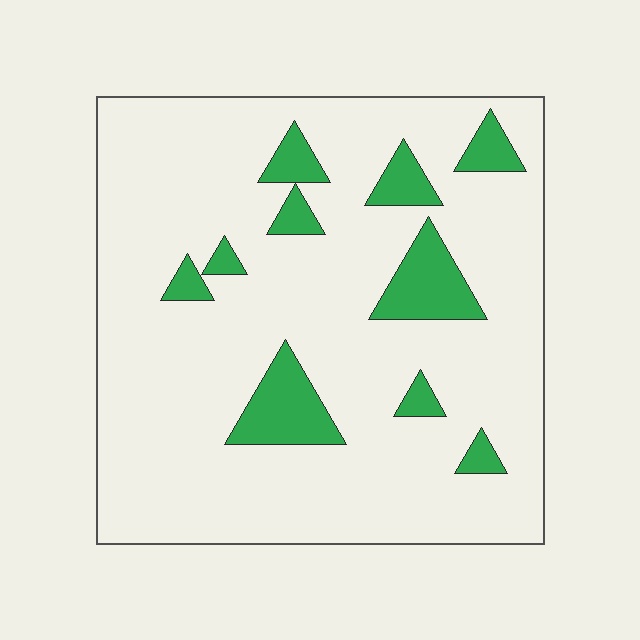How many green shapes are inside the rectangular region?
10.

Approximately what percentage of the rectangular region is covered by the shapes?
Approximately 15%.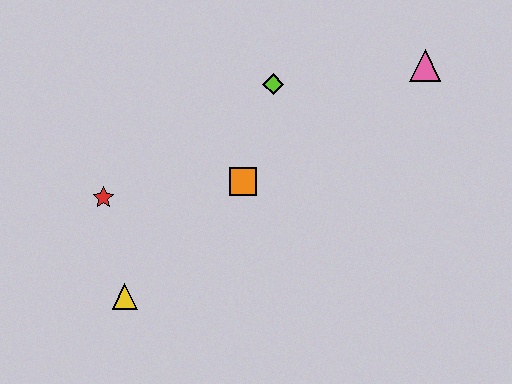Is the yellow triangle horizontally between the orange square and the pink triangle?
No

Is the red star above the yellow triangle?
Yes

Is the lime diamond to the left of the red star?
No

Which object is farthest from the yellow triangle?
The pink triangle is farthest from the yellow triangle.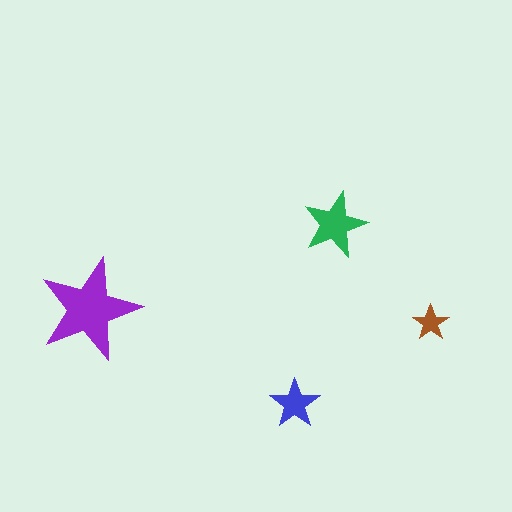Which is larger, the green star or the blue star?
The green one.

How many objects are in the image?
There are 4 objects in the image.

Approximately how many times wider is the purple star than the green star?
About 1.5 times wider.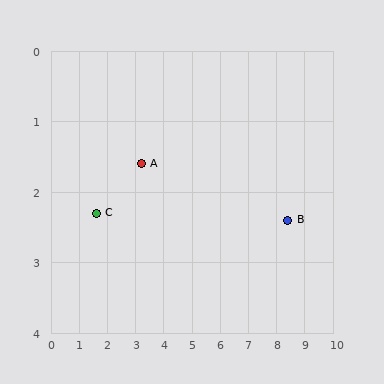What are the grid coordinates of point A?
Point A is at approximately (3.2, 1.6).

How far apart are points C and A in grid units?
Points C and A are about 1.7 grid units apart.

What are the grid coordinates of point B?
Point B is at approximately (8.4, 2.4).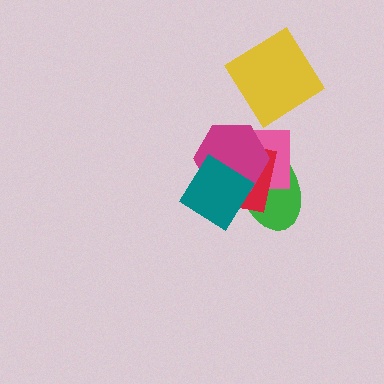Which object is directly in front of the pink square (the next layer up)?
The red rectangle is directly in front of the pink square.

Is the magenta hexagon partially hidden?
Yes, it is partially covered by another shape.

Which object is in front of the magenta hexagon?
The teal diamond is in front of the magenta hexagon.